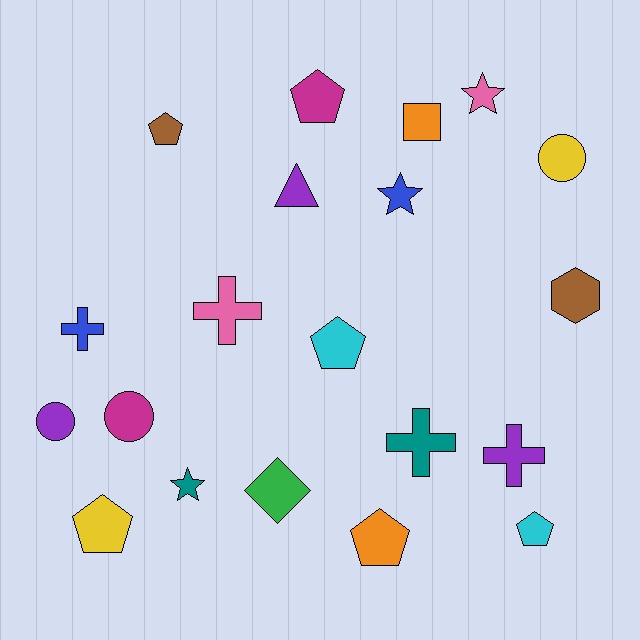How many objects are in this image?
There are 20 objects.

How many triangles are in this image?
There is 1 triangle.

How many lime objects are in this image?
There are no lime objects.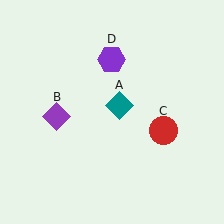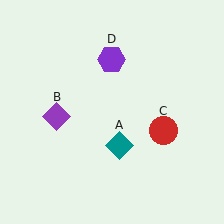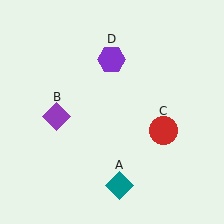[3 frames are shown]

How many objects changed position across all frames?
1 object changed position: teal diamond (object A).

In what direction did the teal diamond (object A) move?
The teal diamond (object A) moved down.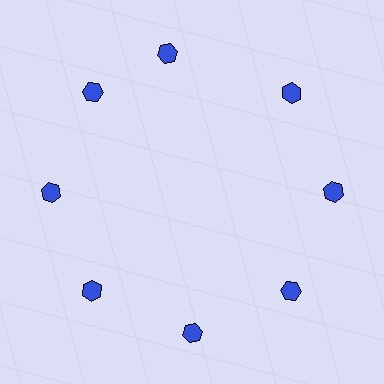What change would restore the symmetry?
The symmetry would be restored by rotating it back into even spacing with its neighbors so that all 8 hexagons sit at equal angles and equal distance from the center.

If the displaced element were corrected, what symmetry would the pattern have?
It would have 8-fold rotational symmetry — the pattern would map onto itself every 45 degrees.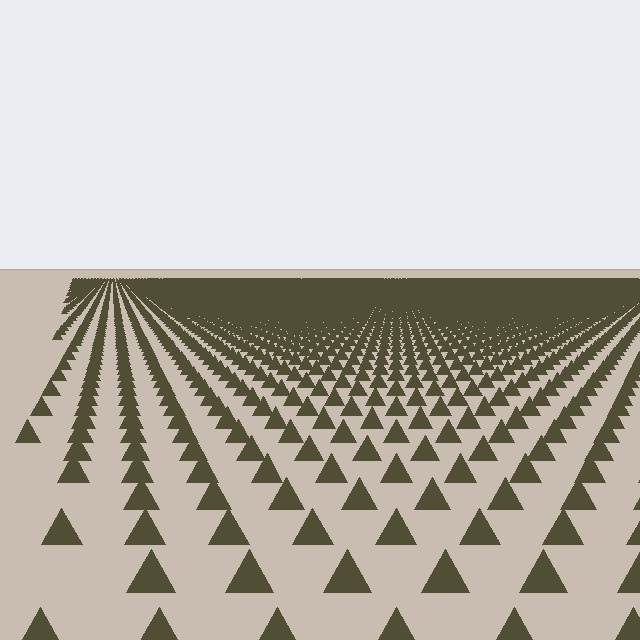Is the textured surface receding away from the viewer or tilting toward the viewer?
The surface is receding away from the viewer. Texture elements get smaller and denser toward the top.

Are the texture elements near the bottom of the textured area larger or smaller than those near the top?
Larger. Near the bottom, elements are closer to the viewer and appear at a bigger on-screen size.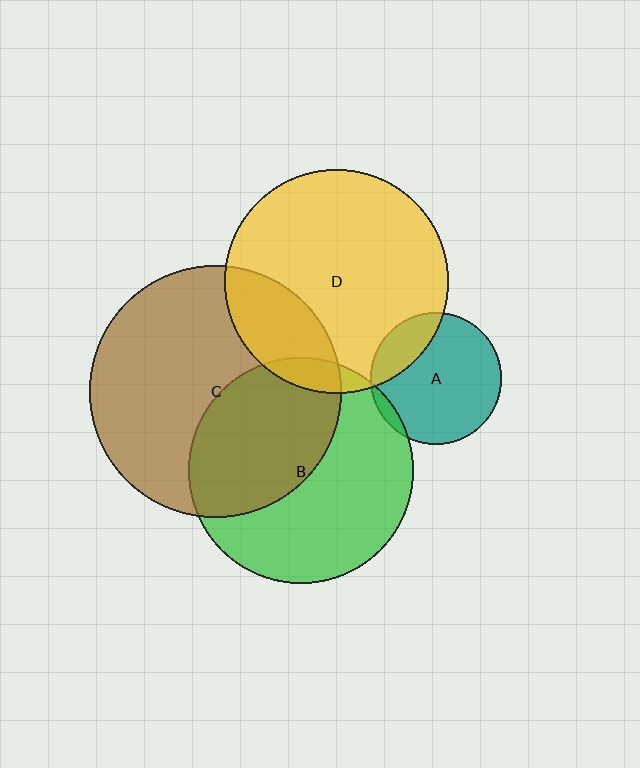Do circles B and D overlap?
Yes.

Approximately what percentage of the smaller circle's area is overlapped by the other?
Approximately 5%.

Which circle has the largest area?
Circle C (brown).